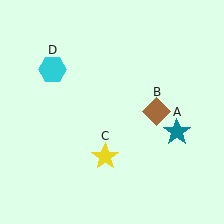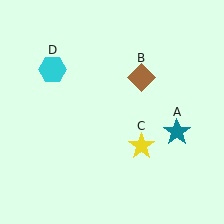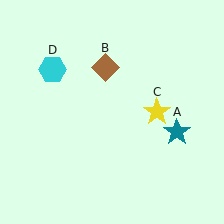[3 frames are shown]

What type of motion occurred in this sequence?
The brown diamond (object B), yellow star (object C) rotated counterclockwise around the center of the scene.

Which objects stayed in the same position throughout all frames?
Teal star (object A) and cyan hexagon (object D) remained stationary.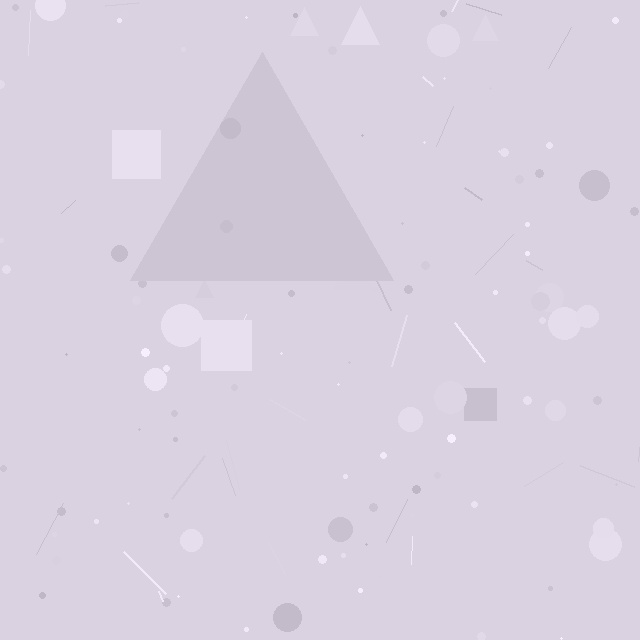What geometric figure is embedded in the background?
A triangle is embedded in the background.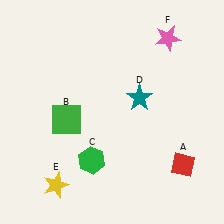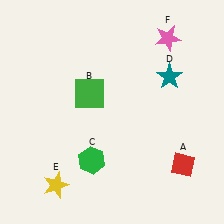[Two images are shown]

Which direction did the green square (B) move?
The green square (B) moved up.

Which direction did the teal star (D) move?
The teal star (D) moved right.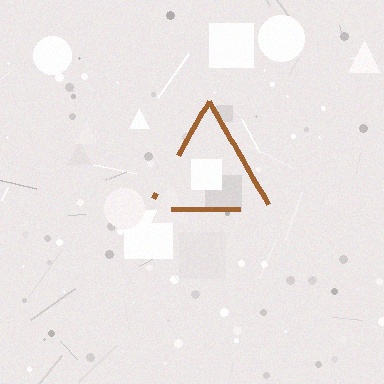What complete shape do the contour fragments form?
The contour fragments form a triangle.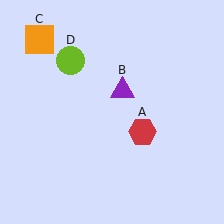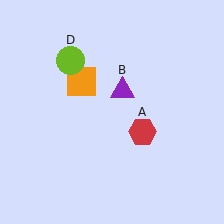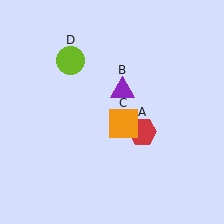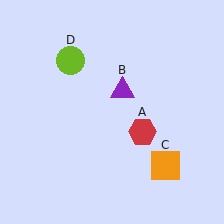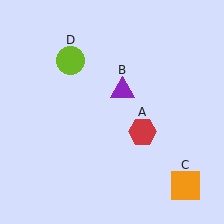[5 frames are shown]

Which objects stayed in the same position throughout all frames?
Red hexagon (object A) and purple triangle (object B) and lime circle (object D) remained stationary.